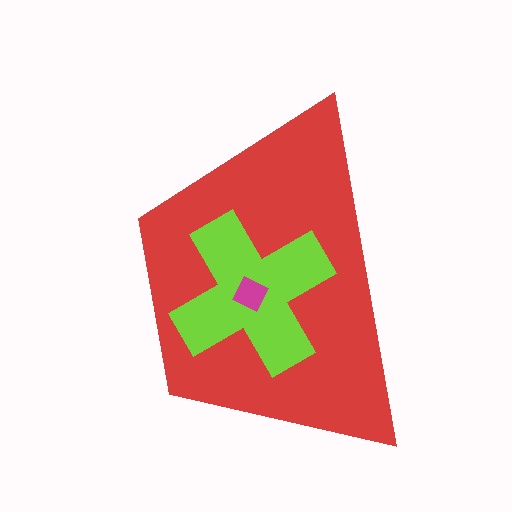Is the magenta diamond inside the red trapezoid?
Yes.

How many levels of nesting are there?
3.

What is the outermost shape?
The red trapezoid.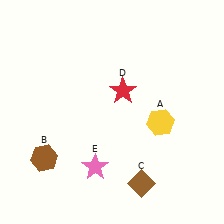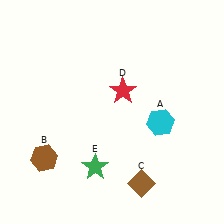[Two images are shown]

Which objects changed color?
A changed from yellow to cyan. E changed from pink to green.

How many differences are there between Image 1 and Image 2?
There are 2 differences between the two images.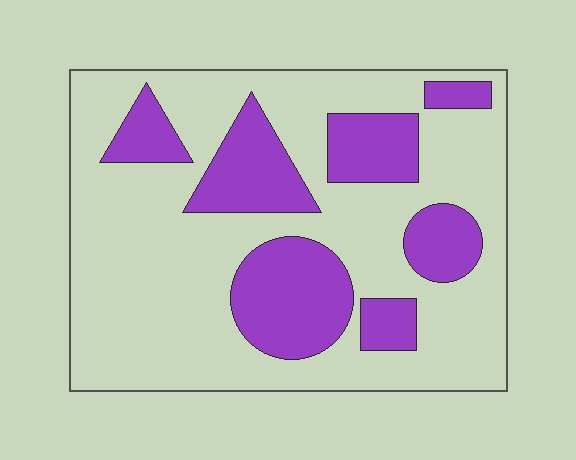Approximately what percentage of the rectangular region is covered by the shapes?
Approximately 30%.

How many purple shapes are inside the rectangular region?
7.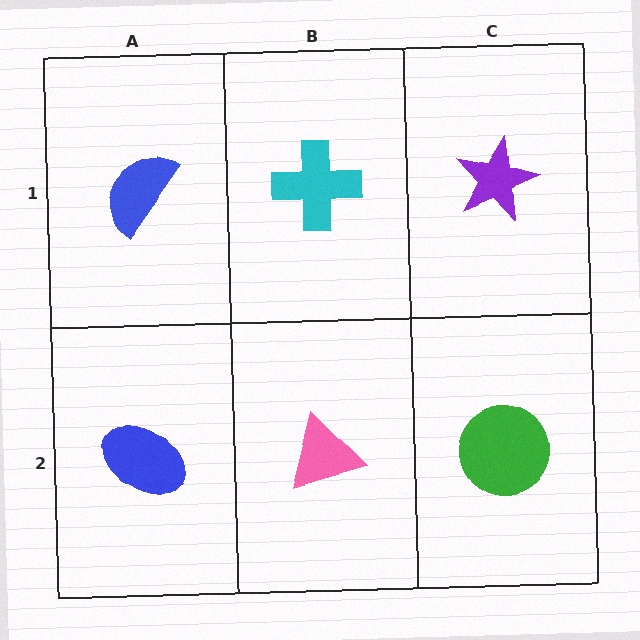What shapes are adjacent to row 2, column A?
A blue semicircle (row 1, column A), a pink triangle (row 2, column B).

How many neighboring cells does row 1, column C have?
2.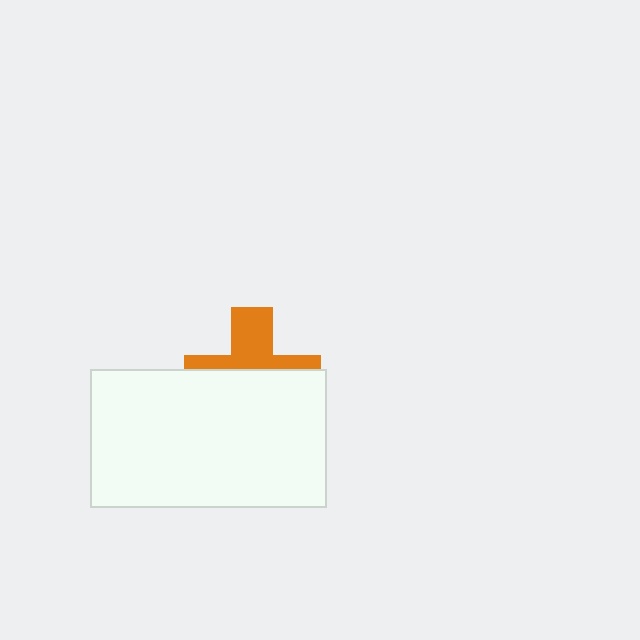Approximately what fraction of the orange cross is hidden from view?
Roughly 60% of the orange cross is hidden behind the white rectangle.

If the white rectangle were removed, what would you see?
You would see the complete orange cross.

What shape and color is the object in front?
The object in front is a white rectangle.